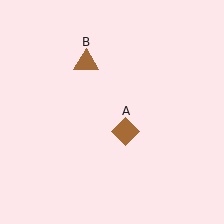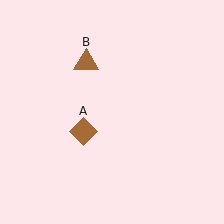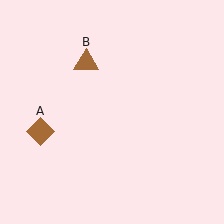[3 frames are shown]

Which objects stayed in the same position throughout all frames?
Brown triangle (object B) remained stationary.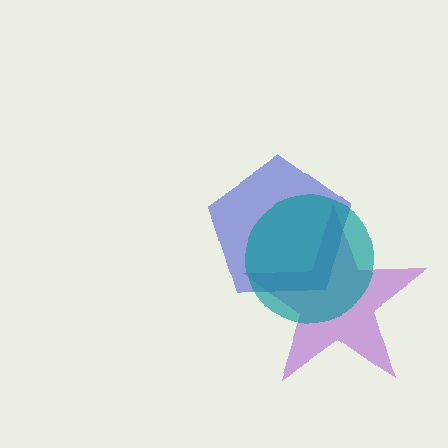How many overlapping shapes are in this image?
There are 3 overlapping shapes in the image.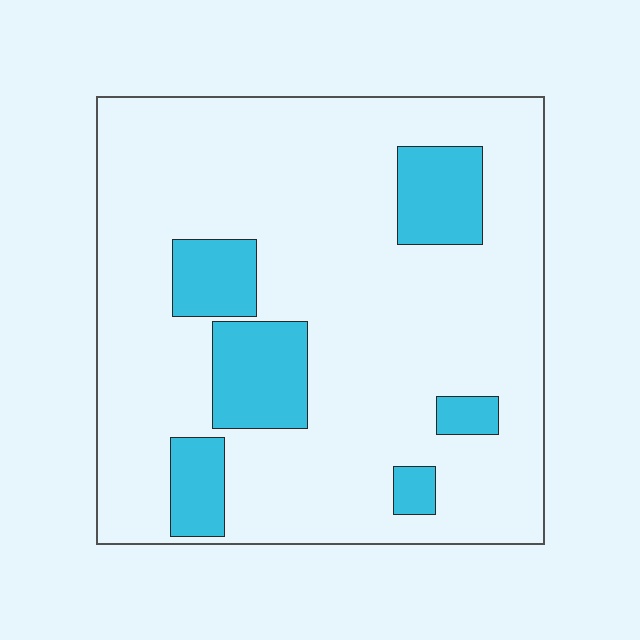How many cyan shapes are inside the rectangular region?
6.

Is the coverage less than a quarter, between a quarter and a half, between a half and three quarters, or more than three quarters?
Less than a quarter.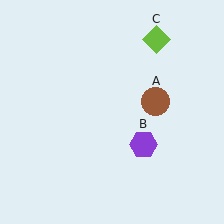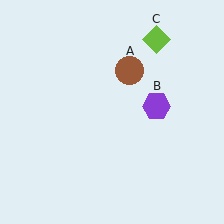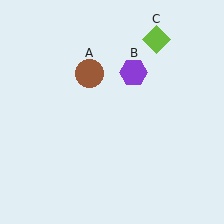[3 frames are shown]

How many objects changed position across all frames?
2 objects changed position: brown circle (object A), purple hexagon (object B).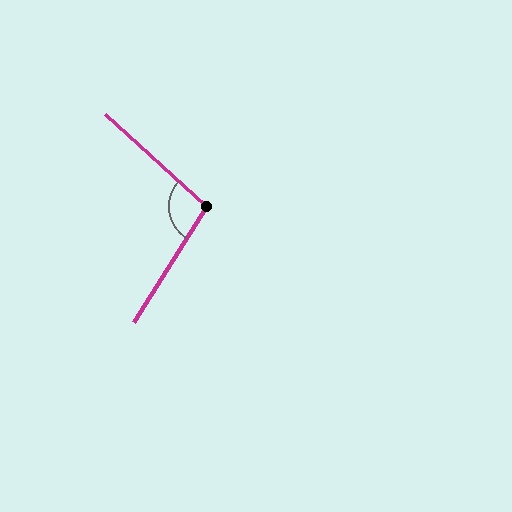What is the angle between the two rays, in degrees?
Approximately 100 degrees.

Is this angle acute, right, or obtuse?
It is obtuse.